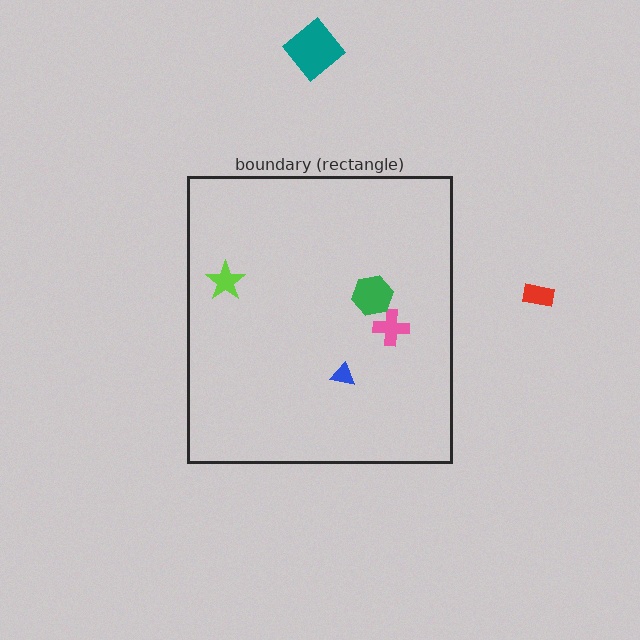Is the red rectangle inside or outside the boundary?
Outside.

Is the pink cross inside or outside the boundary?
Inside.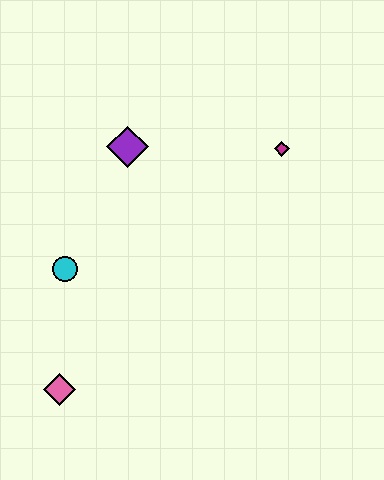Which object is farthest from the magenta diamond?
The pink diamond is farthest from the magenta diamond.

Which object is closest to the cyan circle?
The pink diamond is closest to the cyan circle.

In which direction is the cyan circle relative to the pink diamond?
The cyan circle is above the pink diamond.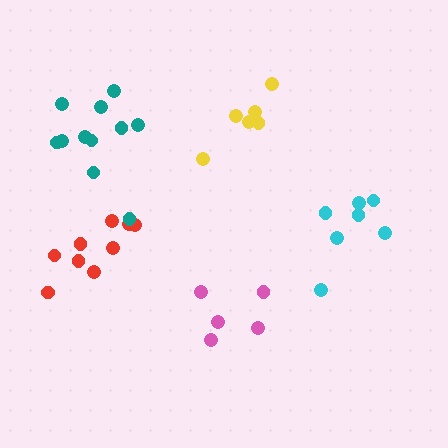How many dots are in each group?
Group 1: 6 dots, Group 2: 7 dots, Group 3: 9 dots, Group 4: 5 dots, Group 5: 11 dots (38 total).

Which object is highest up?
The yellow cluster is topmost.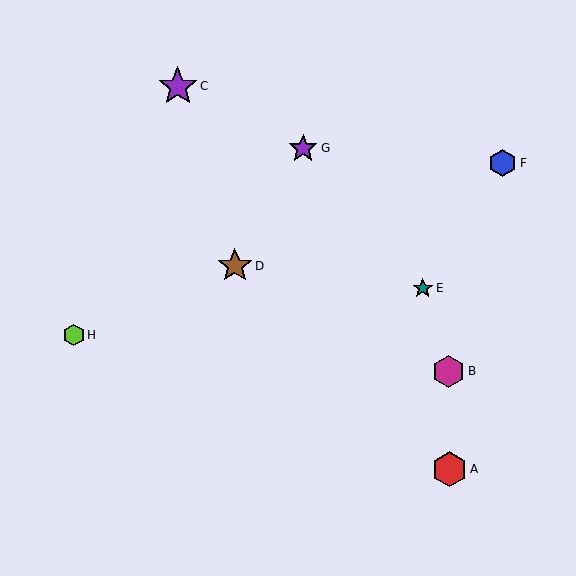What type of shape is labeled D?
Shape D is a brown star.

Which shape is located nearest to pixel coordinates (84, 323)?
The lime hexagon (labeled H) at (74, 335) is nearest to that location.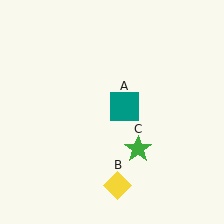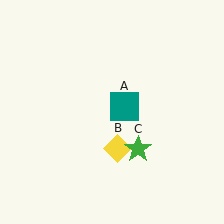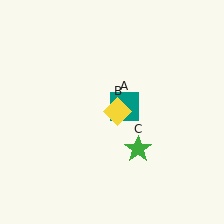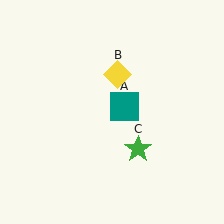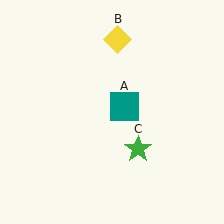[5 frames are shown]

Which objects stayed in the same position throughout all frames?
Teal square (object A) and green star (object C) remained stationary.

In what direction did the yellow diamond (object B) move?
The yellow diamond (object B) moved up.